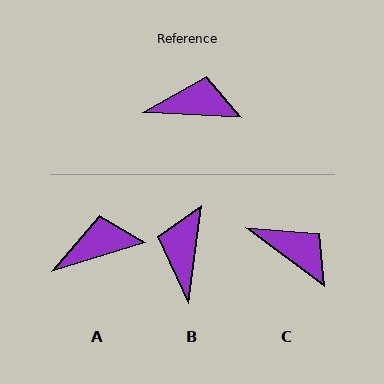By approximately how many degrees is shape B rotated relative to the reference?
Approximately 85 degrees counter-clockwise.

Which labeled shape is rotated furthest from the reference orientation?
B, about 85 degrees away.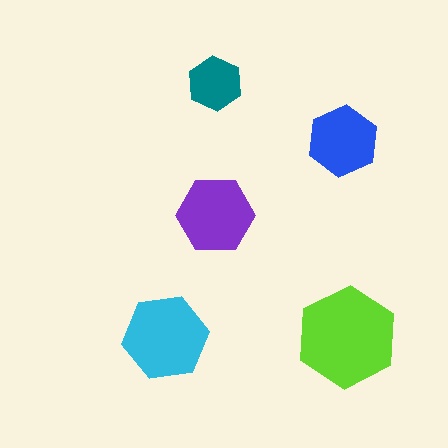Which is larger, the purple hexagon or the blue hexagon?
The purple one.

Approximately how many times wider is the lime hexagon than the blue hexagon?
About 1.5 times wider.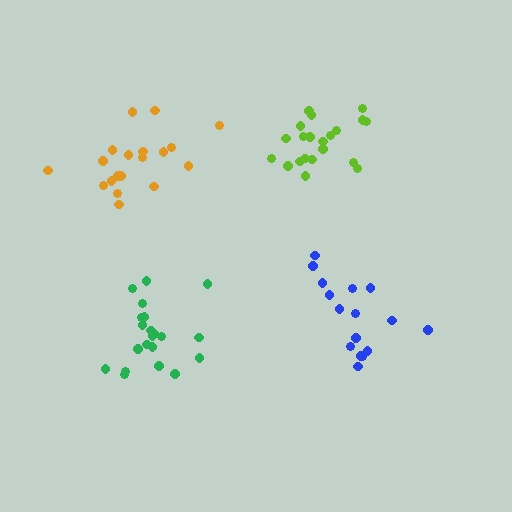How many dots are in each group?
Group 1: 19 dots, Group 2: 16 dots, Group 3: 21 dots, Group 4: 21 dots (77 total).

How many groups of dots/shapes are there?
There are 4 groups.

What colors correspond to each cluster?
The clusters are colored: orange, blue, lime, green.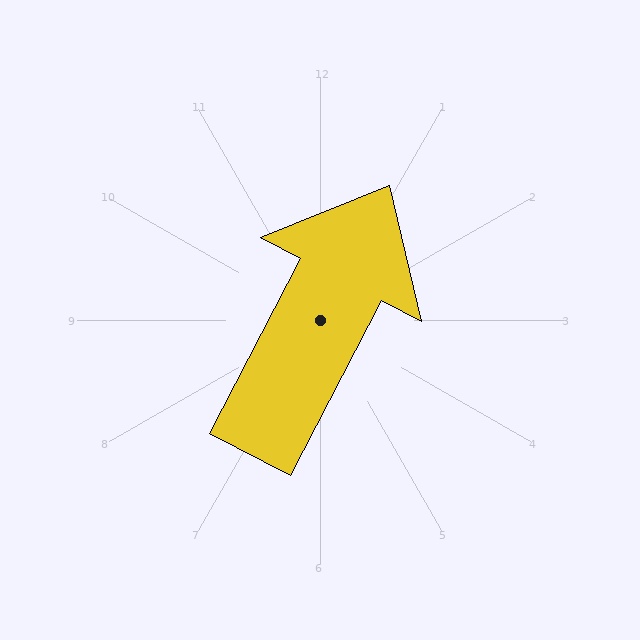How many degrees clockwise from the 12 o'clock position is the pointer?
Approximately 27 degrees.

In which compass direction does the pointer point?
Northeast.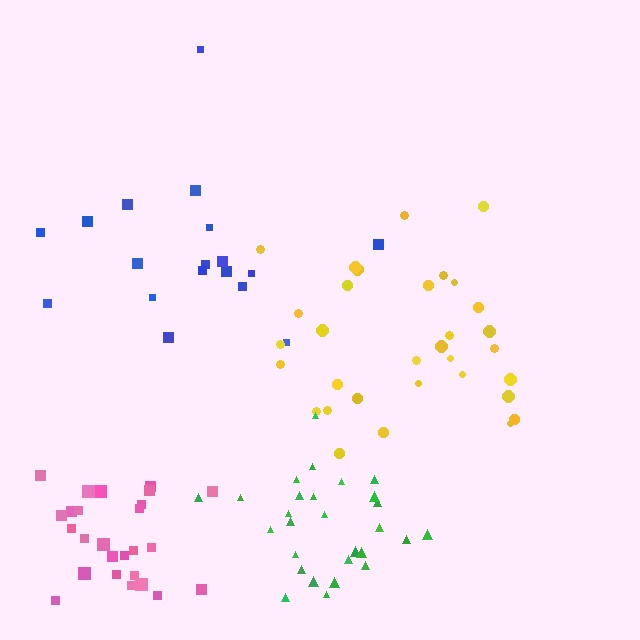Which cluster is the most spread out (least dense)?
Blue.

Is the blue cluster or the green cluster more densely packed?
Green.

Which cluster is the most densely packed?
Pink.